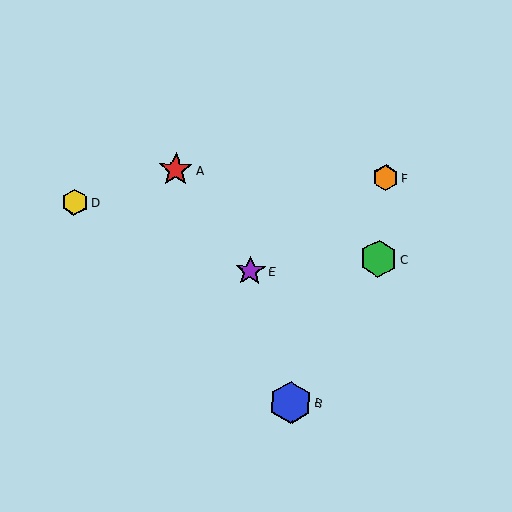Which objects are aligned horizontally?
Objects A, F are aligned horizontally.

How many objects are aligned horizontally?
2 objects (A, F) are aligned horizontally.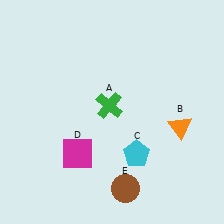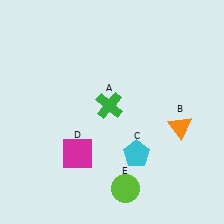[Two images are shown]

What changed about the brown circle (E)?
In Image 1, E is brown. In Image 2, it changed to lime.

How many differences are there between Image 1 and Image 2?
There is 1 difference between the two images.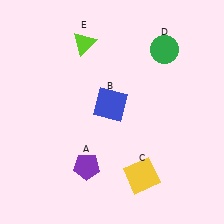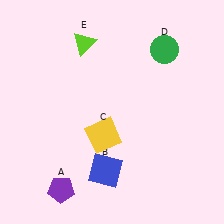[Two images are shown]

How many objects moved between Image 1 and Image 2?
3 objects moved between the two images.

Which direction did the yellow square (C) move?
The yellow square (C) moved up.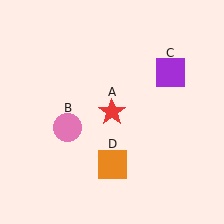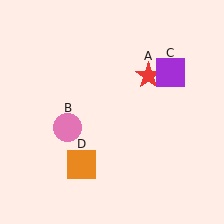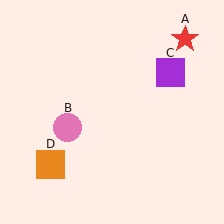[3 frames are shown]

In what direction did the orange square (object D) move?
The orange square (object D) moved left.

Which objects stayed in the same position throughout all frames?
Pink circle (object B) and purple square (object C) remained stationary.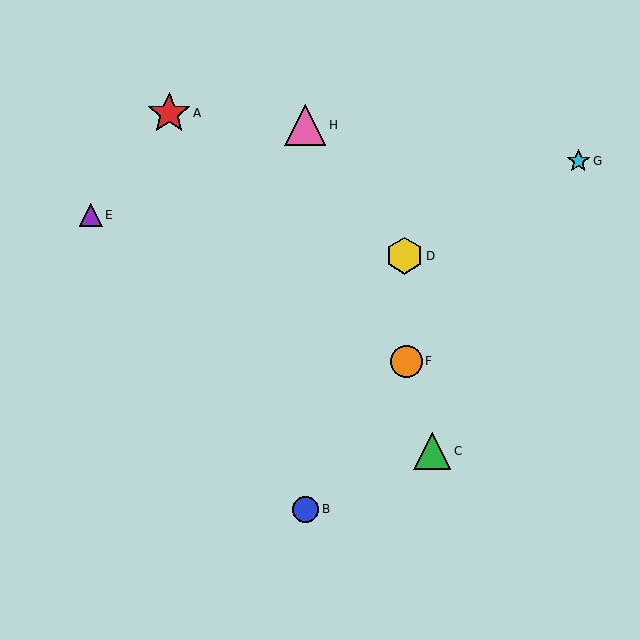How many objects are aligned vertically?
2 objects (B, H) are aligned vertically.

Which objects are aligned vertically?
Objects B, H are aligned vertically.